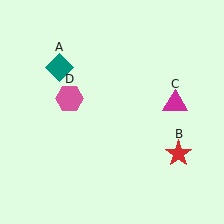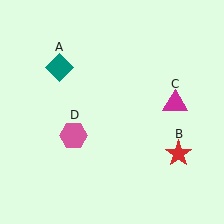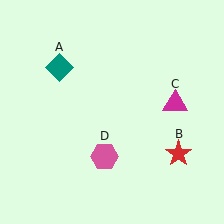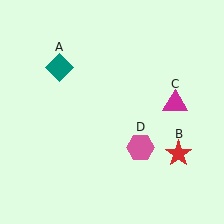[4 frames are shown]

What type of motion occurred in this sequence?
The pink hexagon (object D) rotated counterclockwise around the center of the scene.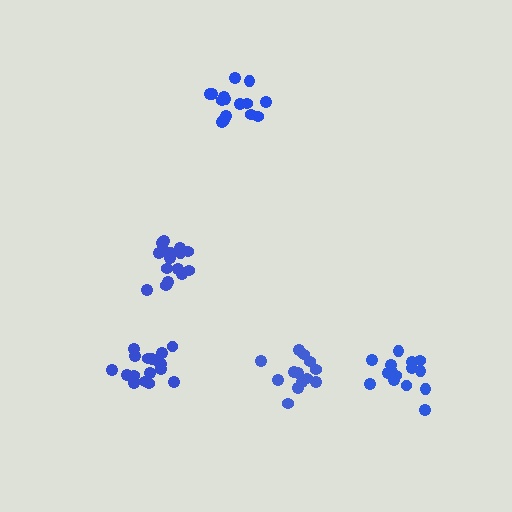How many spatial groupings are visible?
There are 5 spatial groupings.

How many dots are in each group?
Group 1: 17 dots, Group 2: 17 dots, Group 3: 16 dots, Group 4: 15 dots, Group 5: 13 dots (78 total).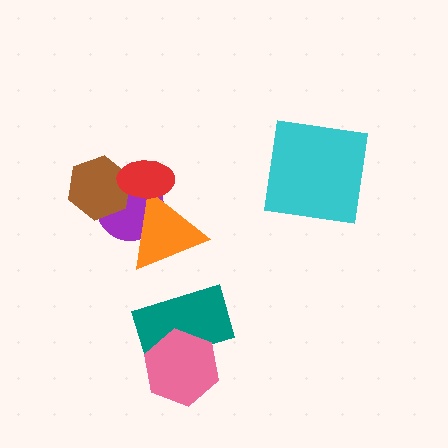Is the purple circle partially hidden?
Yes, it is partially covered by another shape.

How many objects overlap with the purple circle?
3 objects overlap with the purple circle.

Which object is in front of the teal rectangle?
The pink hexagon is in front of the teal rectangle.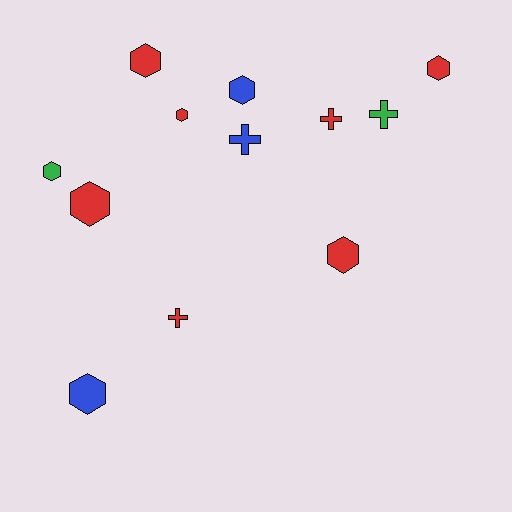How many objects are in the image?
There are 12 objects.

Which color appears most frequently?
Red, with 7 objects.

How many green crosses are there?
There is 1 green cross.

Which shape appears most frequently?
Hexagon, with 8 objects.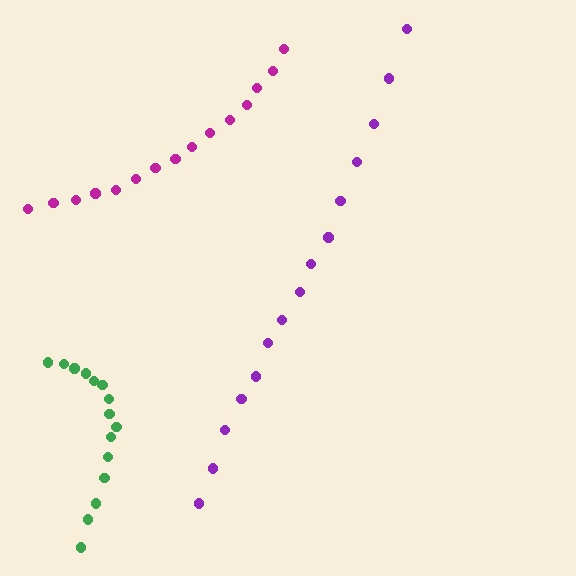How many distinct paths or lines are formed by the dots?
There are 3 distinct paths.